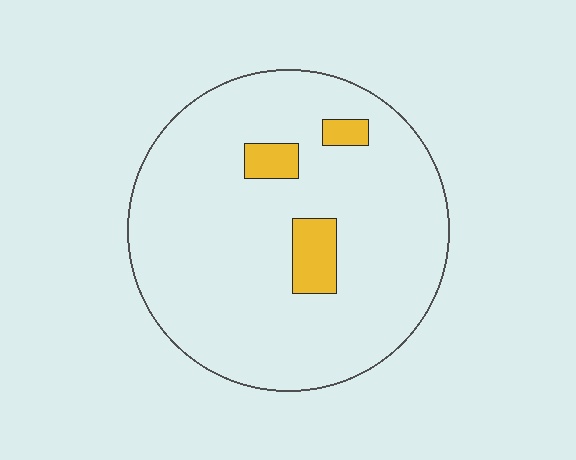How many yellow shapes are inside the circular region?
3.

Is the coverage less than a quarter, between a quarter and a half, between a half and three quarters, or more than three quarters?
Less than a quarter.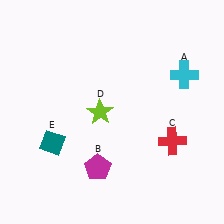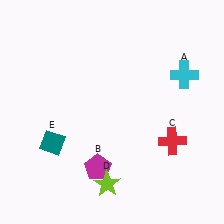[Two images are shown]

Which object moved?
The lime star (D) moved down.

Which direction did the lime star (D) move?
The lime star (D) moved down.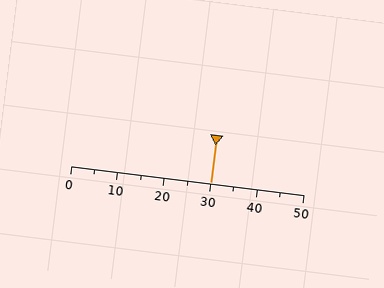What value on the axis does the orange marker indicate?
The marker indicates approximately 30.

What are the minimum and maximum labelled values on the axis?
The axis runs from 0 to 50.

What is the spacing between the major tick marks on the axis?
The major ticks are spaced 10 apart.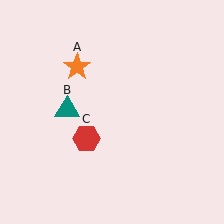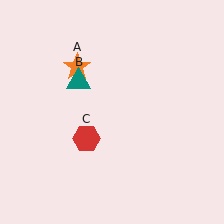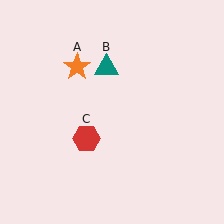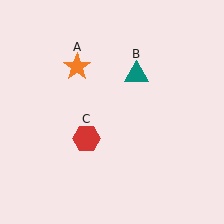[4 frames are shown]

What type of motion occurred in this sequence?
The teal triangle (object B) rotated clockwise around the center of the scene.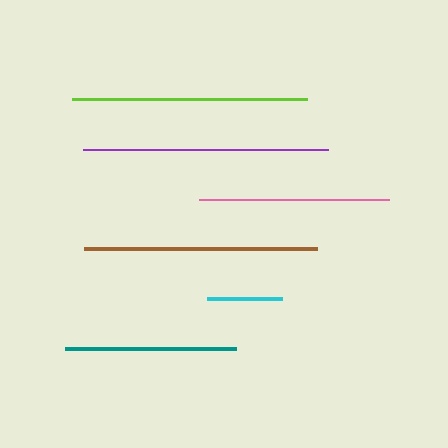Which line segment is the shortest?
The cyan line is the shortest at approximately 74 pixels.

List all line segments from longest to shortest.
From longest to shortest: purple, lime, brown, pink, teal, cyan.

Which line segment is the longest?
The purple line is the longest at approximately 246 pixels.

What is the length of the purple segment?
The purple segment is approximately 246 pixels long.